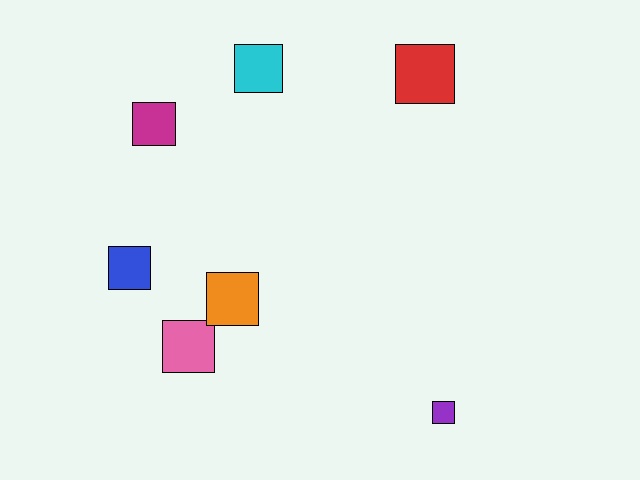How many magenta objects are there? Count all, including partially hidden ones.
There is 1 magenta object.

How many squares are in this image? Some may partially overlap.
There are 7 squares.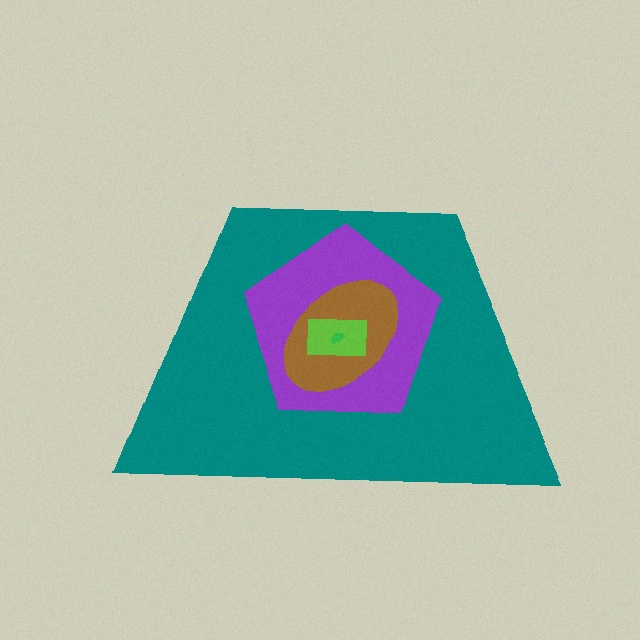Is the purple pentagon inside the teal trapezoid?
Yes.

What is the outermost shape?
The teal trapezoid.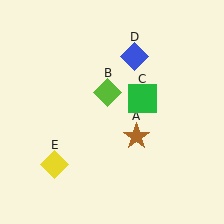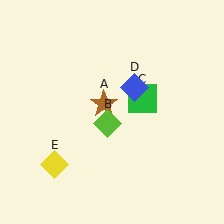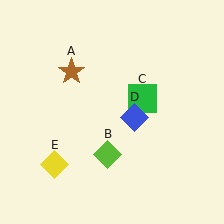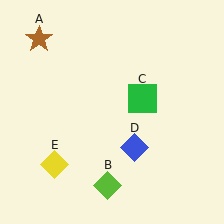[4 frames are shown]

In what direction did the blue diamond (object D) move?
The blue diamond (object D) moved down.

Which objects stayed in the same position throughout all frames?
Green square (object C) and yellow diamond (object E) remained stationary.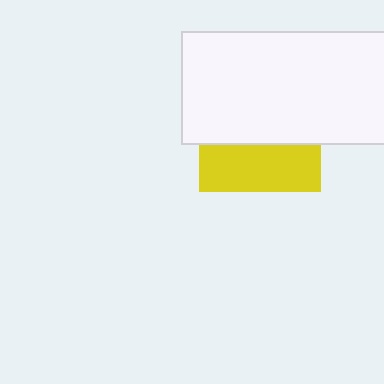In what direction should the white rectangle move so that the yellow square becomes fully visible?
The white rectangle should move up. That is the shortest direction to clear the overlap and leave the yellow square fully visible.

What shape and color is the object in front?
The object in front is a white rectangle.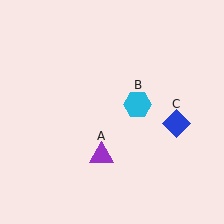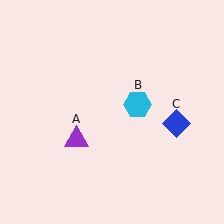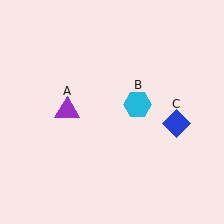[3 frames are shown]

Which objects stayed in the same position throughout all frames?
Cyan hexagon (object B) and blue diamond (object C) remained stationary.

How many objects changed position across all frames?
1 object changed position: purple triangle (object A).